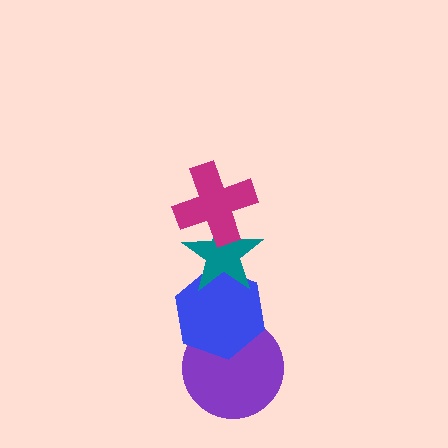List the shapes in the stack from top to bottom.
From top to bottom: the magenta cross, the teal star, the blue hexagon, the purple circle.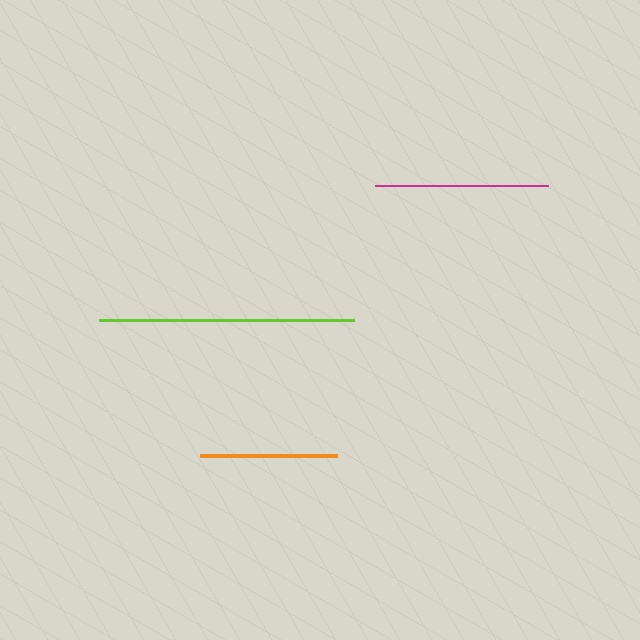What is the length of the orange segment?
The orange segment is approximately 137 pixels long.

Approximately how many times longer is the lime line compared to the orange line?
The lime line is approximately 1.9 times the length of the orange line.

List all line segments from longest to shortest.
From longest to shortest: lime, magenta, orange.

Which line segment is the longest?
The lime line is the longest at approximately 255 pixels.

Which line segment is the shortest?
The orange line is the shortest at approximately 137 pixels.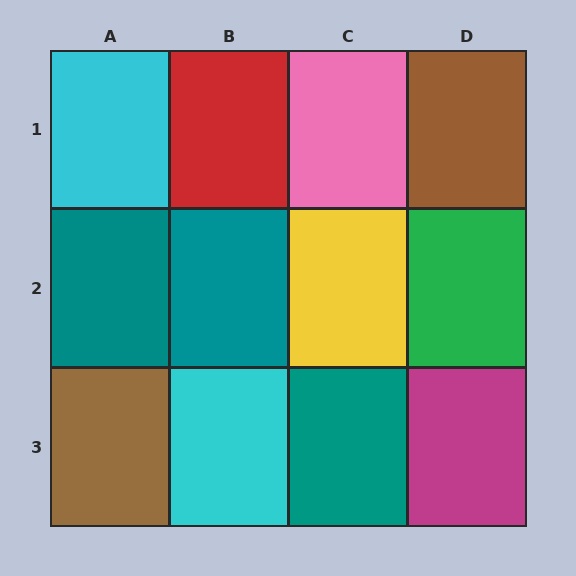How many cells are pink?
1 cell is pink.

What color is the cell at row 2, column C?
Yellow.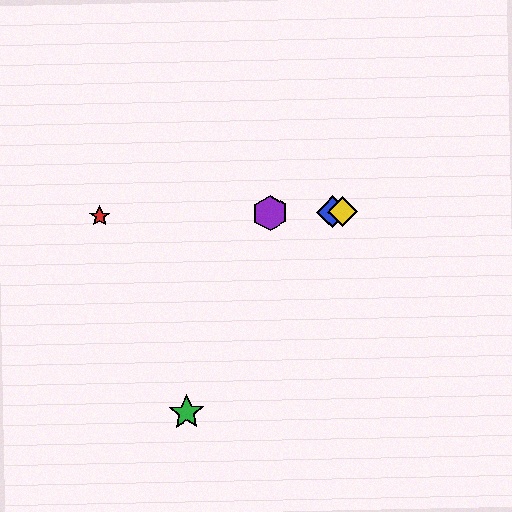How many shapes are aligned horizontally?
4 shapes (the red star, the blue diamond, the yellow diamond, the purple hexagon) are aligned horizontally.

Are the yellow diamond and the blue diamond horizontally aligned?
Yes, both are at y≈212.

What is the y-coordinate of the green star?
The green star is at y≈413.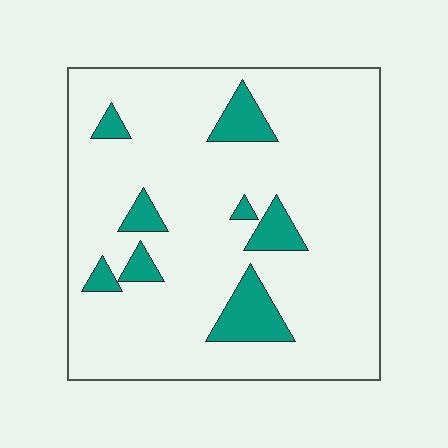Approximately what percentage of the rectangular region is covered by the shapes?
Approximately 10%.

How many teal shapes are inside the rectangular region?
8.